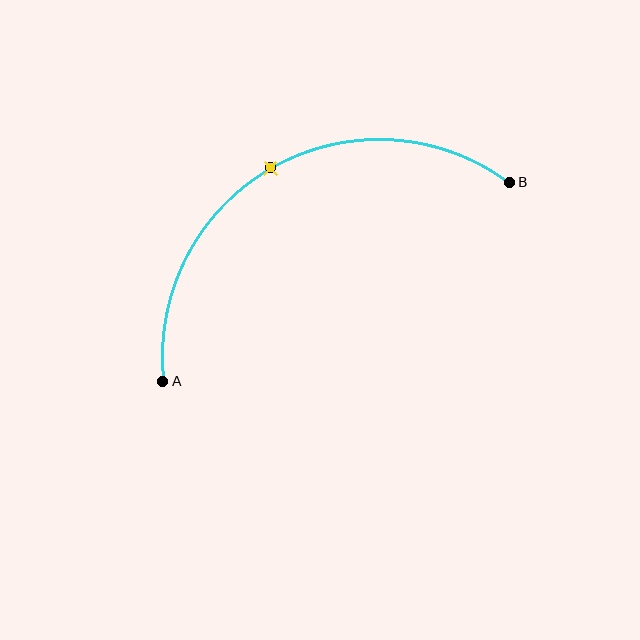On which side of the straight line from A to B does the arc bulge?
The arc bulges above the straight line connecting A and B.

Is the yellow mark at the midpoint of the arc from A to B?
Yes. The yellow mark lies on the arc at equal arc-length from both A and B — it is the arc midpoint.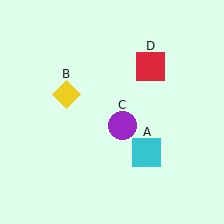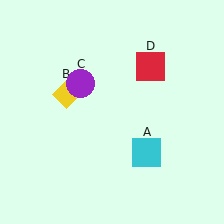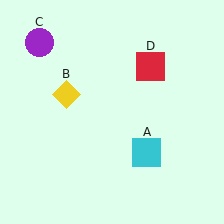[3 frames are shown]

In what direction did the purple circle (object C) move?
The purple circle (object C) moved up and to the left.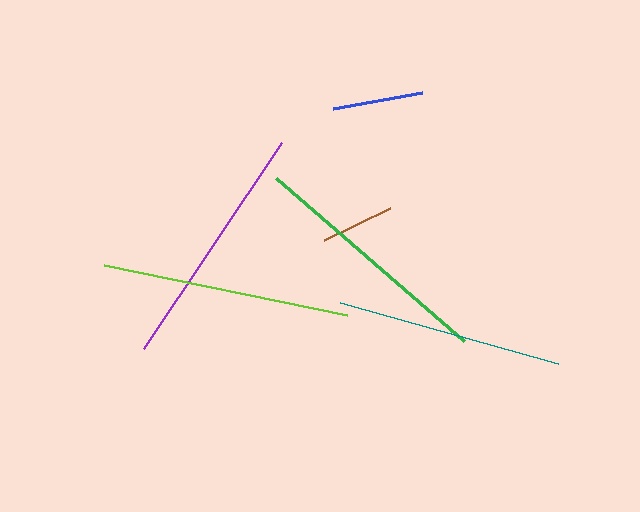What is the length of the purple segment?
The purple segment is approximately 248 pixels long.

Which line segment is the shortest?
The brown line is the shortest at approximately 73 pixels.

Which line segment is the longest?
The lime line is the longest at approximately 248 pixels.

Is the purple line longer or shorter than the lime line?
The lime line is longer than the purple line.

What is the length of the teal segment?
The teal segment is approximately 227 pixels long.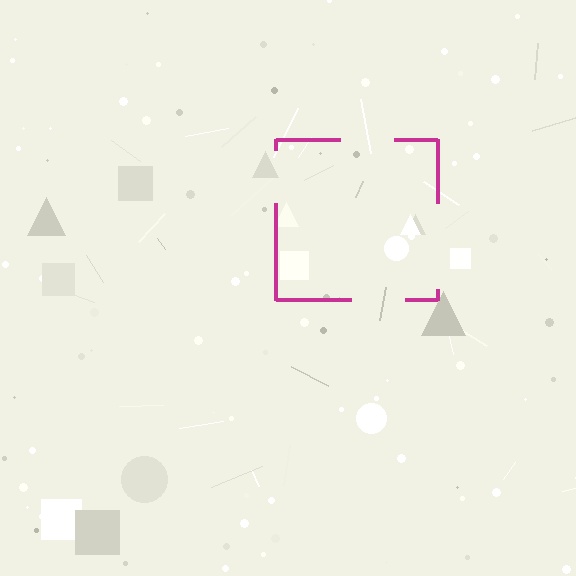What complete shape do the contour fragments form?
The contour fragments form a square.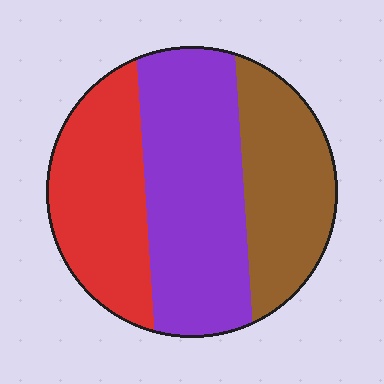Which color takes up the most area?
Purple, at roughly 40%.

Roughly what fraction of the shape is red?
Red takes up about one third (1/3) of the shape.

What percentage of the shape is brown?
Brown takes up between a quarter and a half of the shape.